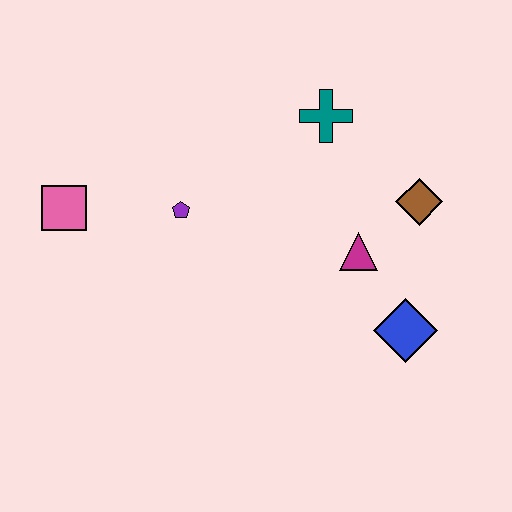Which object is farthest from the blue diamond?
The pink square is farthest from the blue diamond.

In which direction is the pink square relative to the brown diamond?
The pink square is to the left of the brown diamond.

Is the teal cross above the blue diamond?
Yes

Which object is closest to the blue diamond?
The magenta triangle is closest to the blue diamond.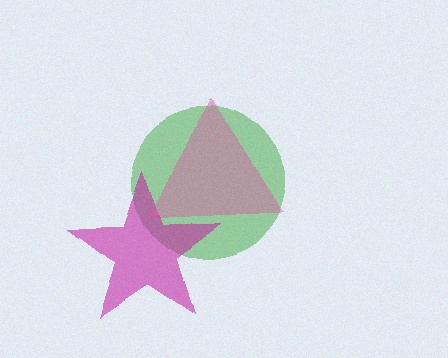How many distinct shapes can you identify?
There are 3 distinct shapes: a green circle, a magenta star, a pink triangle.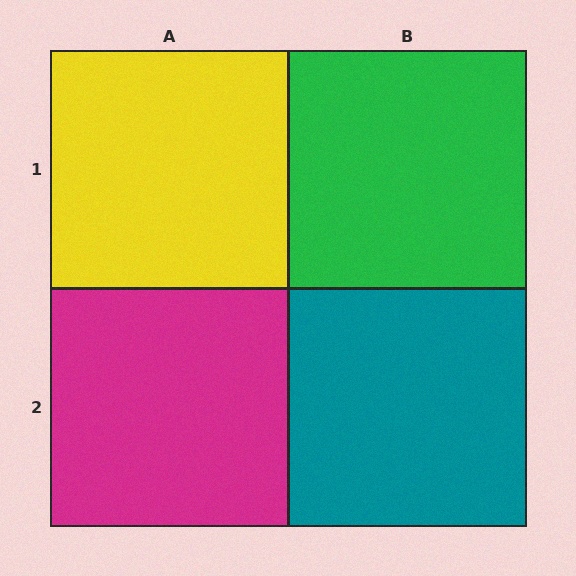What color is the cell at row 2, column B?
Teal.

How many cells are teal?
1 cell is teal.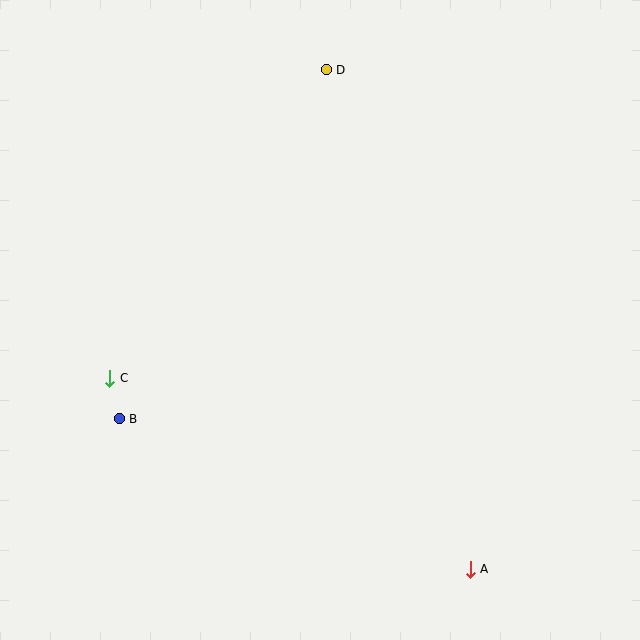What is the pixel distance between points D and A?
The distance between D and A is 520 pixels.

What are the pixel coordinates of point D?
Point D is at (326, 70).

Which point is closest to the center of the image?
Point C at (110, 378) is closest to the center.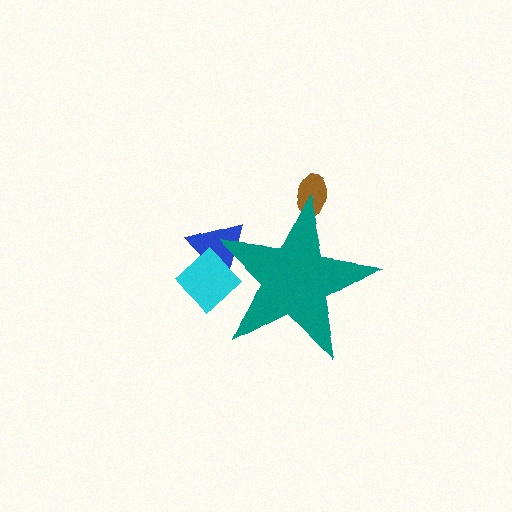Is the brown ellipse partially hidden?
Yes, the brown ellipse is partially hidden behind the teal star.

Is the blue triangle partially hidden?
Yes, the blue triangle is partially hidden behind the teal star.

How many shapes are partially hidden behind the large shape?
3 shapes are partially hidden.